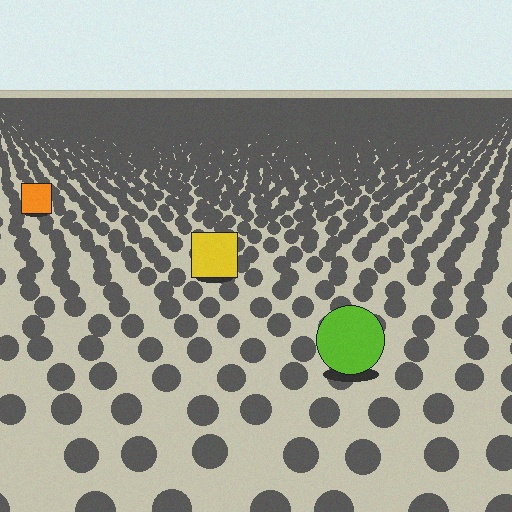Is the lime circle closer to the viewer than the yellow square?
Yes. The lime circle is closer — you can tell from the texture gradient: the ground texture is coarser near it.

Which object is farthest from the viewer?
The orange square is farthest from the viewer. It appears smaller and the ground texture around it is denser.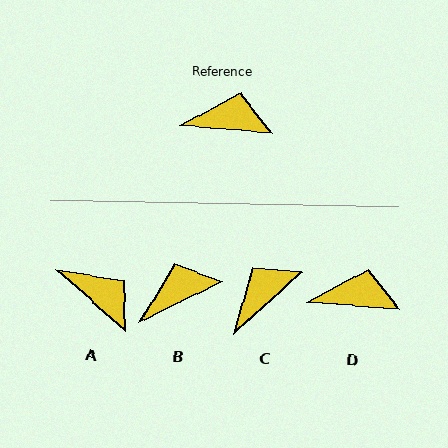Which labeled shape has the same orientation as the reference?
D.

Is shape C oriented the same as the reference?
No, it is off by about 47 degrees.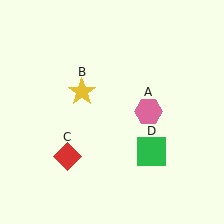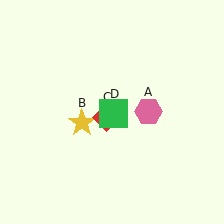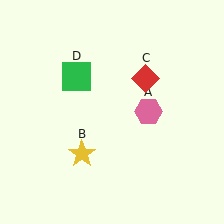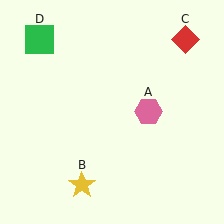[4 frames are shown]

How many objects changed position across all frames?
3 objects changed position: yellow star (object B), red diamond (object C), green square (object D).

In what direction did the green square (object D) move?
The green square (object D) moved up and to the left.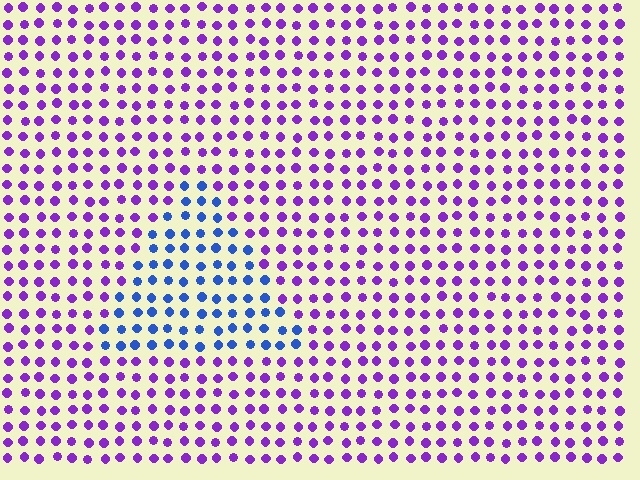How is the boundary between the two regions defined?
The boundary is defined purely by a slight shift in hue (about 54 degrees). Spacing, size, and orientation are identical on both sides.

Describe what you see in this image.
The image is filled with small purple elements in a uniform arrangement. A triangle-shaped region is visible where the elements are tinted to a slightly different hue, forming a subtle color boundary.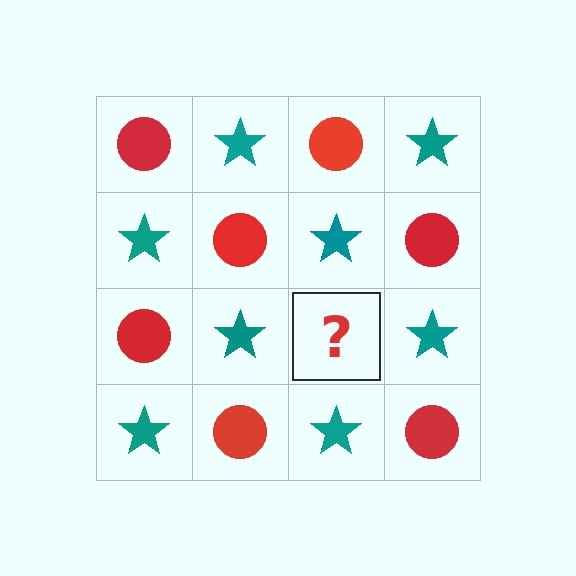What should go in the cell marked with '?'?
The missing cell should contain a red circle.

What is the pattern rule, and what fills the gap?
The rule is that it alternates red circle and teal star in a checkerboard pattern. The gap should be filled with a red circle.